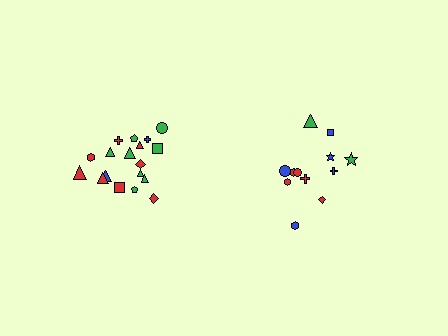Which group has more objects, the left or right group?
The left group.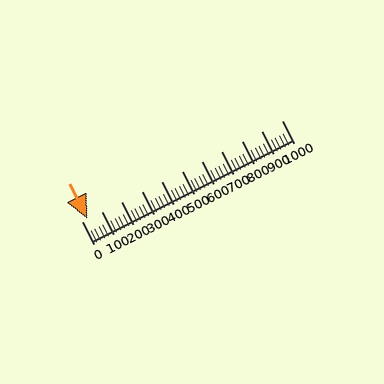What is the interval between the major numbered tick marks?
The major tick marks are spaced 100 units apart.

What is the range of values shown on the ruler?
The ruler shows values from 0 to 1000.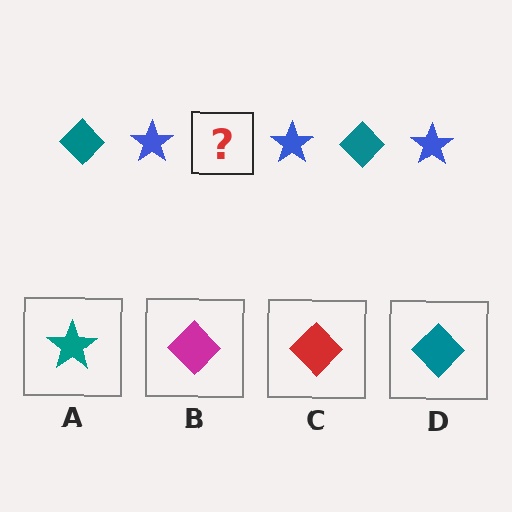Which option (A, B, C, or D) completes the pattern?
D.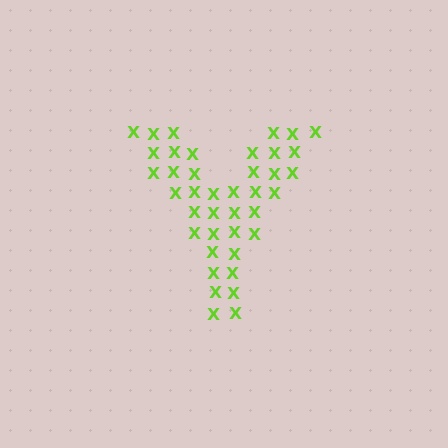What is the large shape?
The large shape is the letter Y.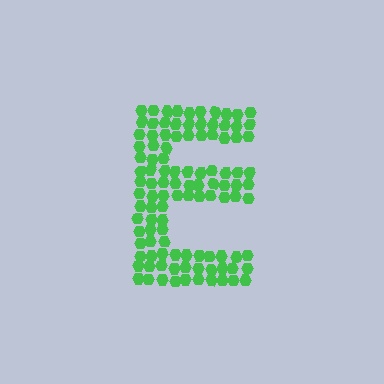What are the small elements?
The small elements are hexagons.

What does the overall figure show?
The overall figure shows the letter E.